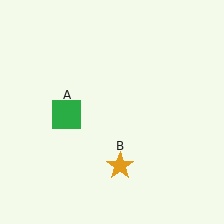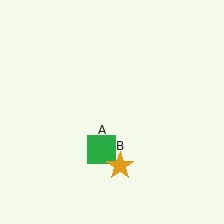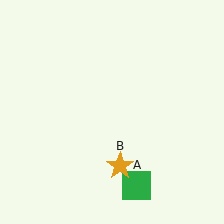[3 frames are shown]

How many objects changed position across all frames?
1 object changed position: green square (object A).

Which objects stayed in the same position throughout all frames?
Orange star (object B) remained stationary.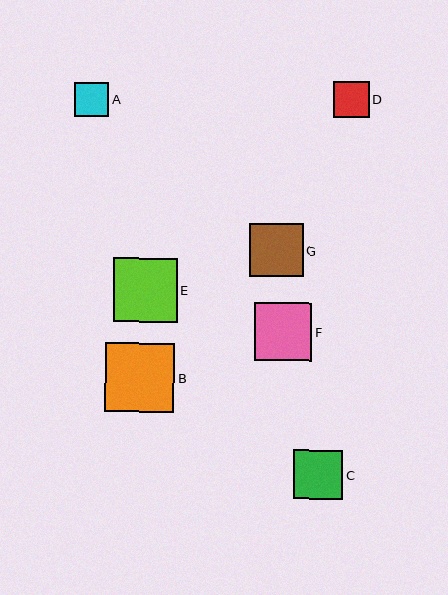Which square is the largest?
Square B is the largest with a size of approximately 70 pixels.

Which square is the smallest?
Square A is the smallest with a size of approximately 34 pixels.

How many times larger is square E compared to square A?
Square E is approximately 1.9 times the size of square A.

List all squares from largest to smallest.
From largest to smallest: B, E, F, G, C, D, A.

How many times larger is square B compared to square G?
Square B is approximately 1.3 times the size of square G.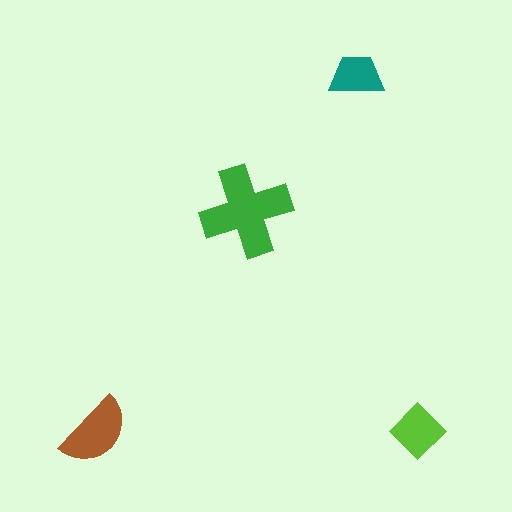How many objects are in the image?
There are 4 objects in the image.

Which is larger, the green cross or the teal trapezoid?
The green cross.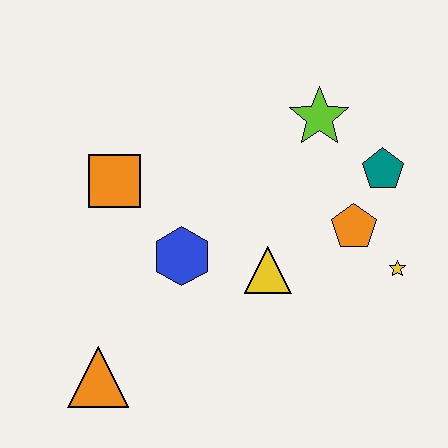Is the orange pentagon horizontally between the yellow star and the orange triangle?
Yes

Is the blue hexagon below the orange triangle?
No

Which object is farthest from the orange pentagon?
The orange triangle is farthest from the orange pentagon.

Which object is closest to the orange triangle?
The blue hexagon is closest to the orange triangle.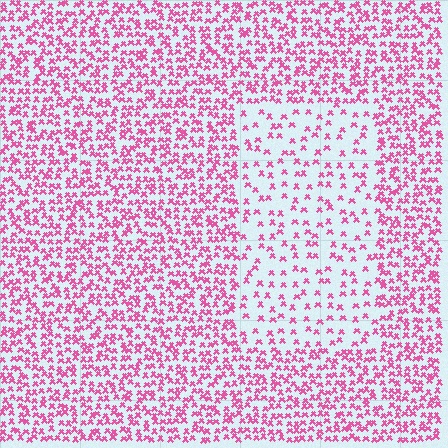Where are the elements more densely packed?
The elements are more densely packed outside the rectangle boundary.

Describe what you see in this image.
The image contains small pink elements arranged at two different densities. A rectangle-shaped region is visible where the elements are less densely packed than the surrounding area.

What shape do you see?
I see a rectangle.